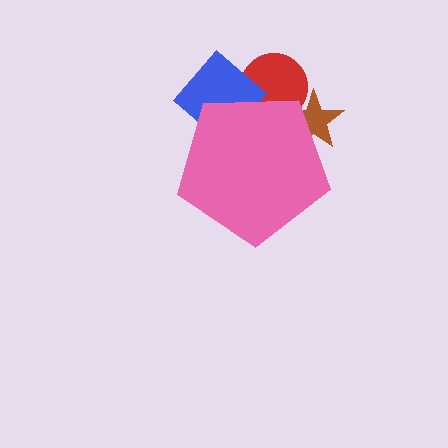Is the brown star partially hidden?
Yes, the brown star is partially hidden behind the pink pentagon.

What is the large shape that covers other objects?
A pink pentagon.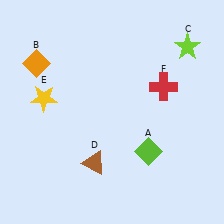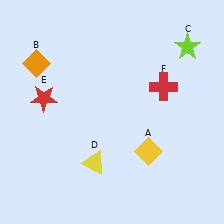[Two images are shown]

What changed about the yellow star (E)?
In Image 1, E is yellow. In Image 2, it changed to red.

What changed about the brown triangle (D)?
In Image 1, D is brown. In Image 2, it changed to yellow.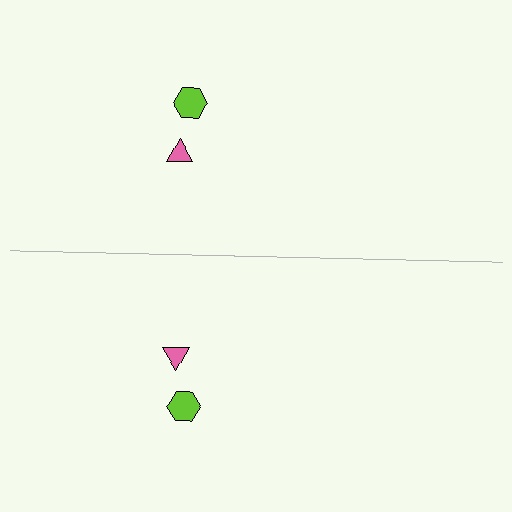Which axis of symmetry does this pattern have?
The pattern has a horizontal axis of symmetry running through the center of the image.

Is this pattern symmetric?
Yes, this pattern has bilateral (reflection) symmetry.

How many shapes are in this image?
There are 4 shapes in this image.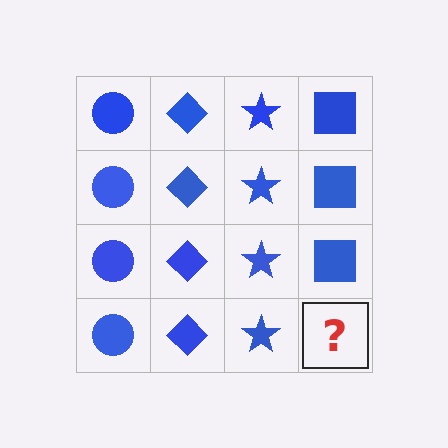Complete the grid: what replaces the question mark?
The question mark should be replaced with a blue square.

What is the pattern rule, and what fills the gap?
The rule is that each column has a consistent shape. The gap should be filled with a blue square.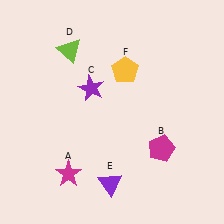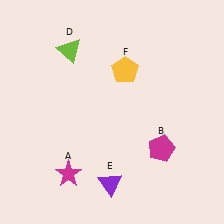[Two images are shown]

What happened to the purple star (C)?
The purple star (C) was removed in Image 2. It was in the top-left area of Image 1.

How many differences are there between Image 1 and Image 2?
There is 1 difference between the two images.